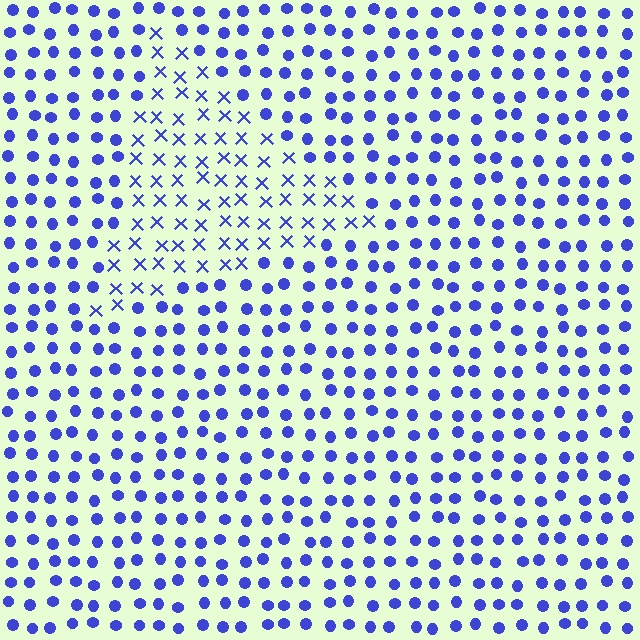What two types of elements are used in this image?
The image uses X marks inside the triangle region and circles outside it.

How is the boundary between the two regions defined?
The boundary is defined by a change in element shape: X marks inside vs. circles outside. All elements share the same color and spacing.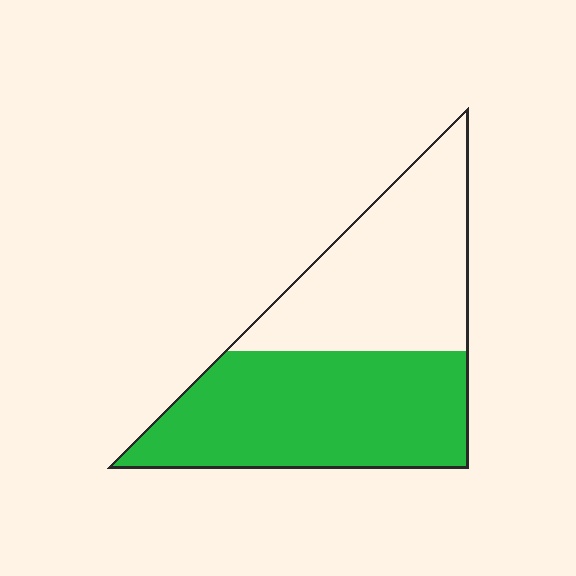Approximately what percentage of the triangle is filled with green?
Approximately 55%.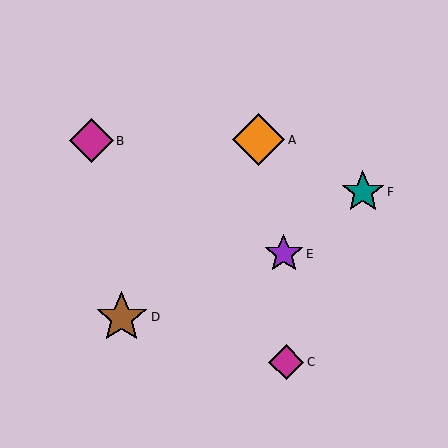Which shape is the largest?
The orange diamond (labeled A) is the largest.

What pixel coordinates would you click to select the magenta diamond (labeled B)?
Click at (91, 141) to select the magenta diamond B.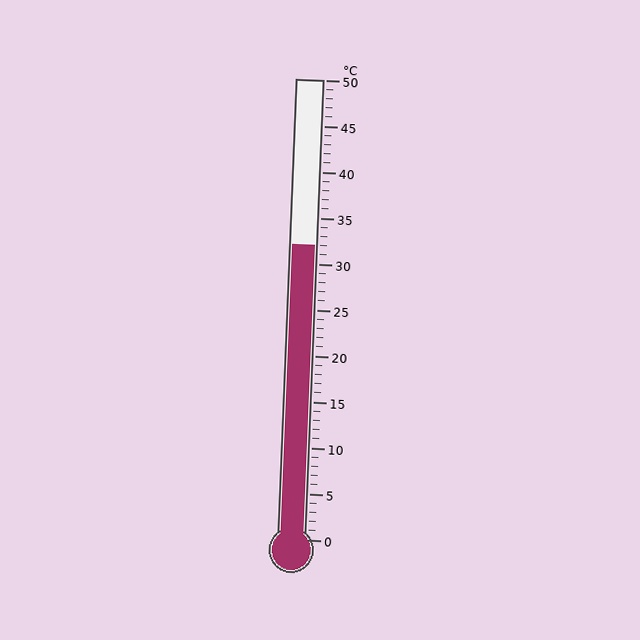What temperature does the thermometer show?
The thermometer shows approximately 32°C.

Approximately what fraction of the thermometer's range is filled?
The thermometer is filled to approximately 65% of its range.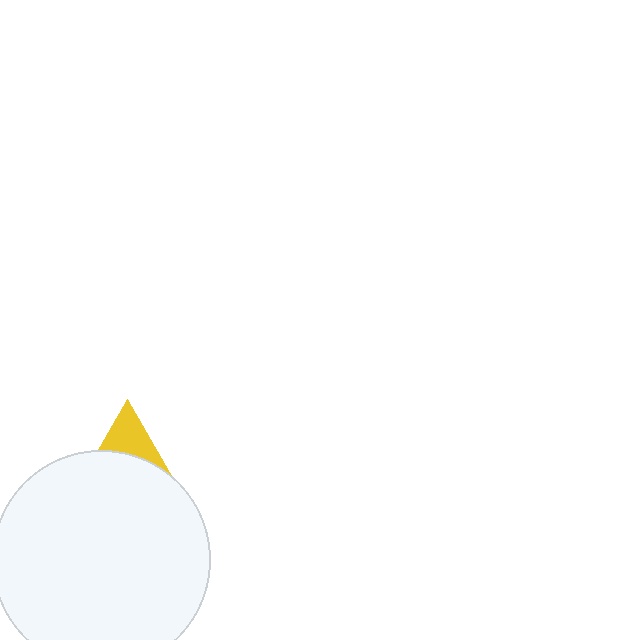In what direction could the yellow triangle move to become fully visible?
The yellow triangle could move up. That would shift it out from behind the white circle entirely.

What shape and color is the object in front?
The object in front is a white circle.